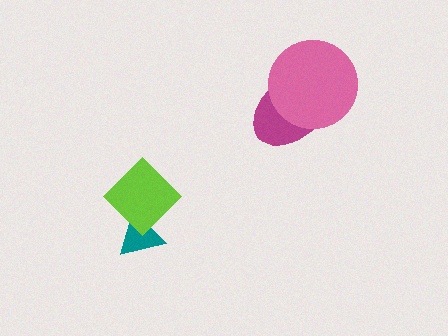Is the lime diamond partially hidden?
No, no other shape covers it.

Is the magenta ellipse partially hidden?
Yes, it is partially covered by another shape.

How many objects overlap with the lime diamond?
1 object overlaps with the lime diamond.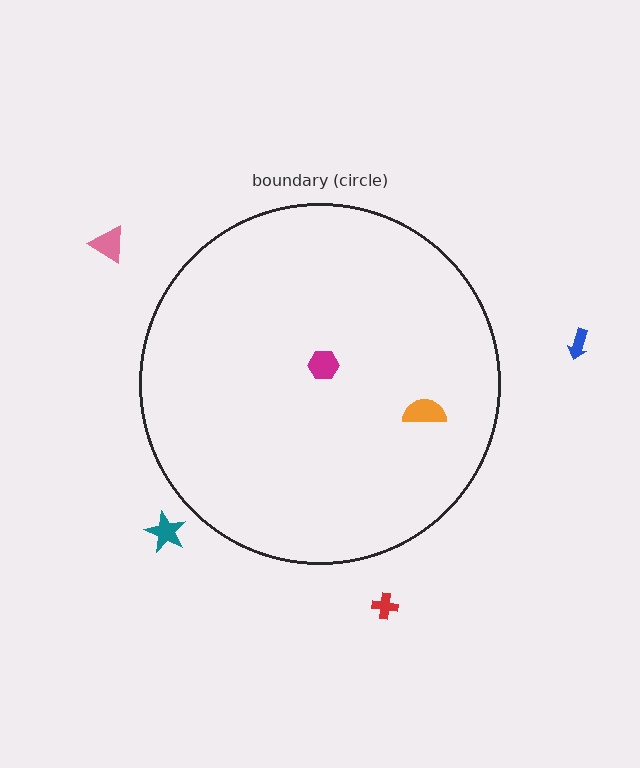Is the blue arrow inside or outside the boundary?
Outside.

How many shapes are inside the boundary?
2 inside, 4 outside.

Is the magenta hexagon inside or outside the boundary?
Inside.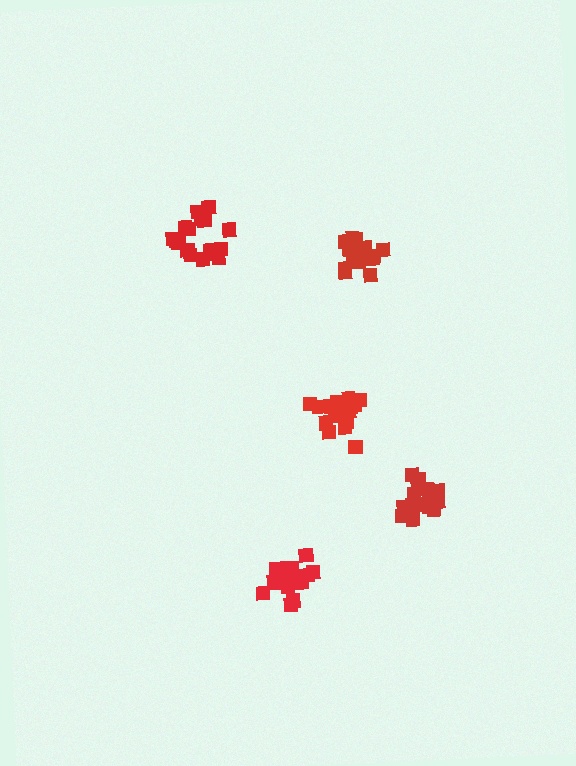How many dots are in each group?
Group 1: 19 dots, Group 2: 17 dots, Group 3: 21 dots, Group 4: 17 dots, Group 5: 17 dots (91 total).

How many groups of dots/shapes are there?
There are 5 groups.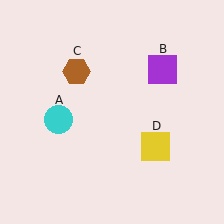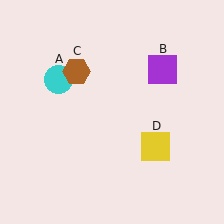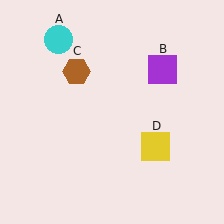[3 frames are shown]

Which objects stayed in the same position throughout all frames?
Purple square (object B) and brown hexagon (object C) and yellow square (object D) remained stationary.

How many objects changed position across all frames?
1 object changed position: cyan circle (object A).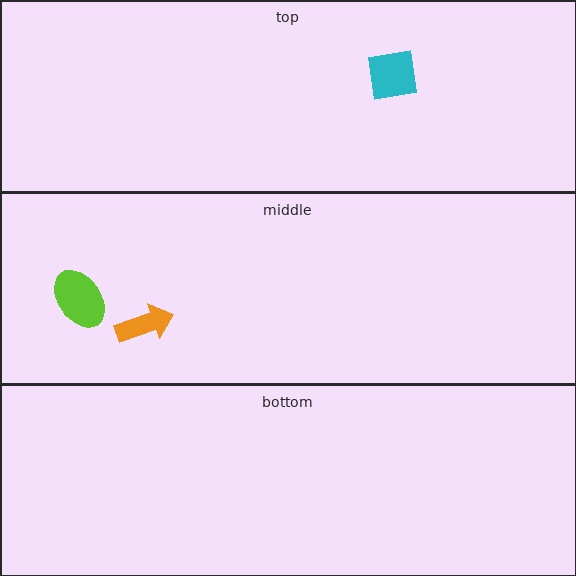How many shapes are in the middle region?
2.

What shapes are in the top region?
The cyan square.